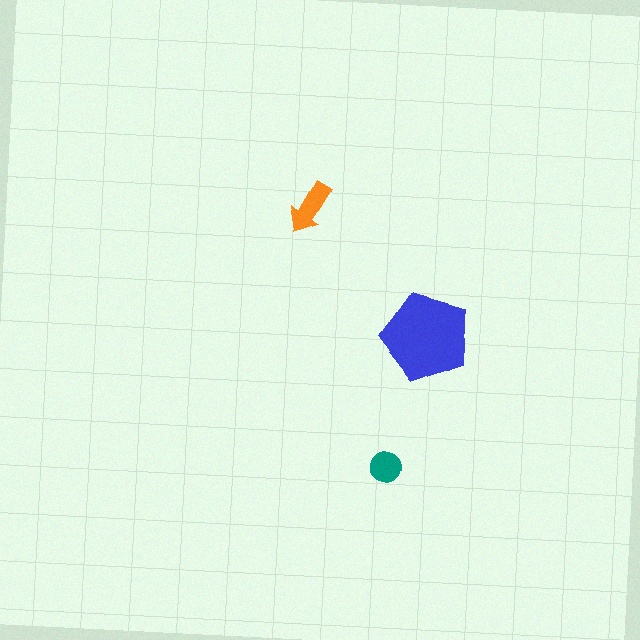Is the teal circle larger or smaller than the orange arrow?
Smaller.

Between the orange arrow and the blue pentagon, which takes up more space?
The blue pentagon.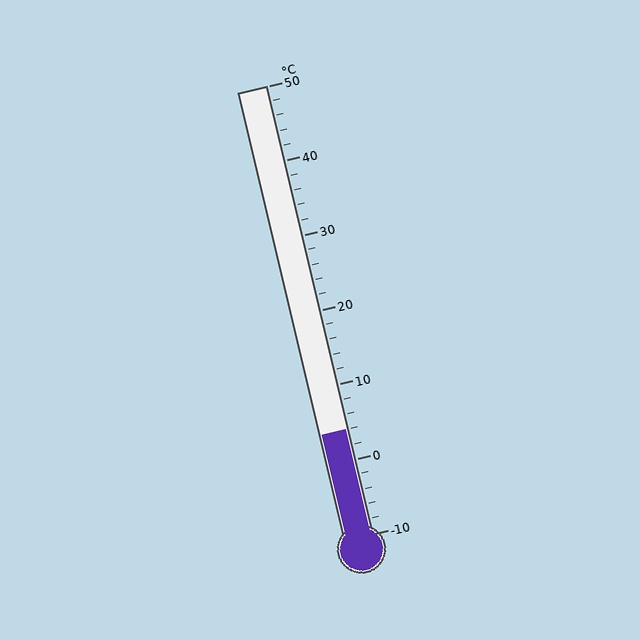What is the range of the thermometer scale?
The thermometer scale ranges from -10°C to 50°C.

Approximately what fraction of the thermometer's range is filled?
The thermometer is filled to approximately 25% of its range.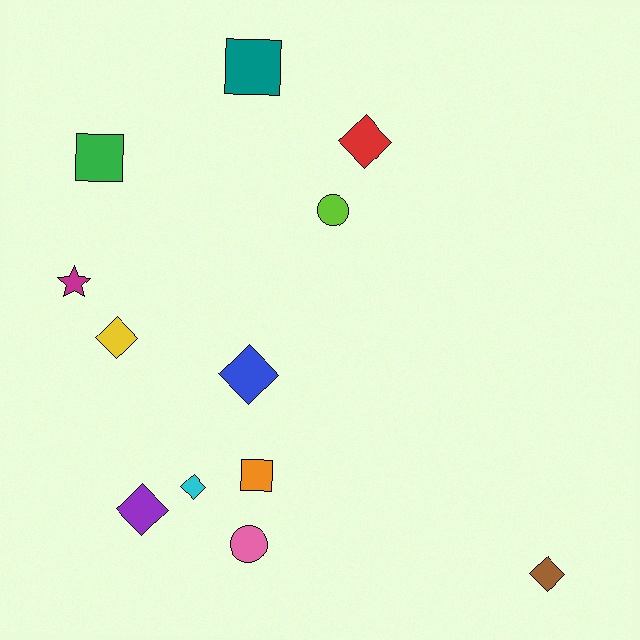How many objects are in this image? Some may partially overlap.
There are 12 objects.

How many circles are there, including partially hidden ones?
There are 2 circles.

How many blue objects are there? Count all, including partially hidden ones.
There is 1 blue object.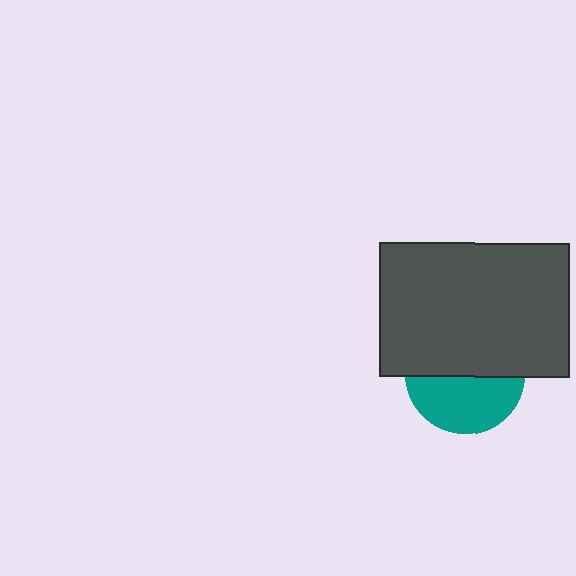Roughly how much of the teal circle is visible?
About half of it is visible (roughly 46%).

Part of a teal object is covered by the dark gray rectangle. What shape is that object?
It is a circle.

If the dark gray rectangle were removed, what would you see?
You would see the complete teal circle.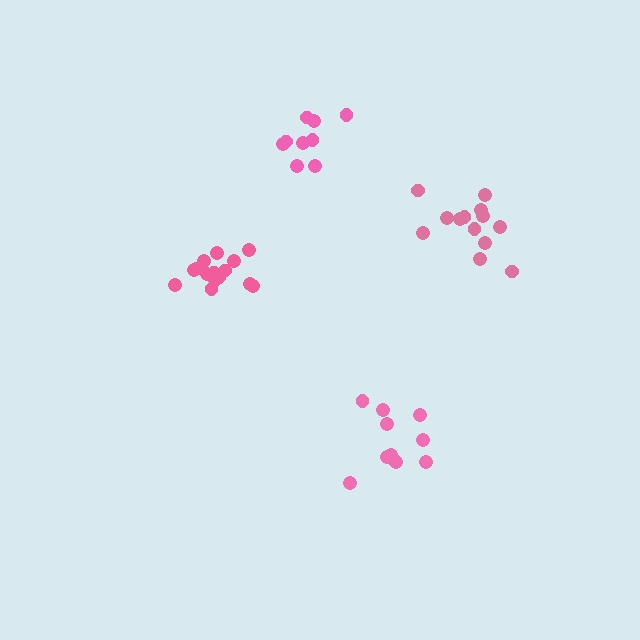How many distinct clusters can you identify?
There are 4 distinct clusters.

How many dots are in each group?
Group 1: 11 dots, Group 2: 13 dots, Group 3: 9 dots, Group 4: 15 dots (48 total).